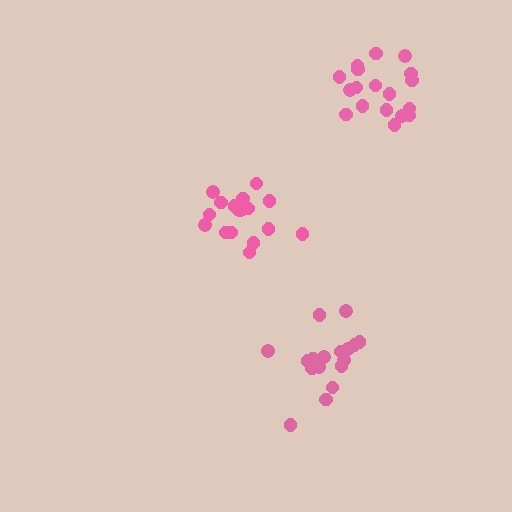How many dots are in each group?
Group 1: 17 dots, Group 2: 18 dots, Group 3: 18 dots (53 total).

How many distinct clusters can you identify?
There are 3 distinct clusters.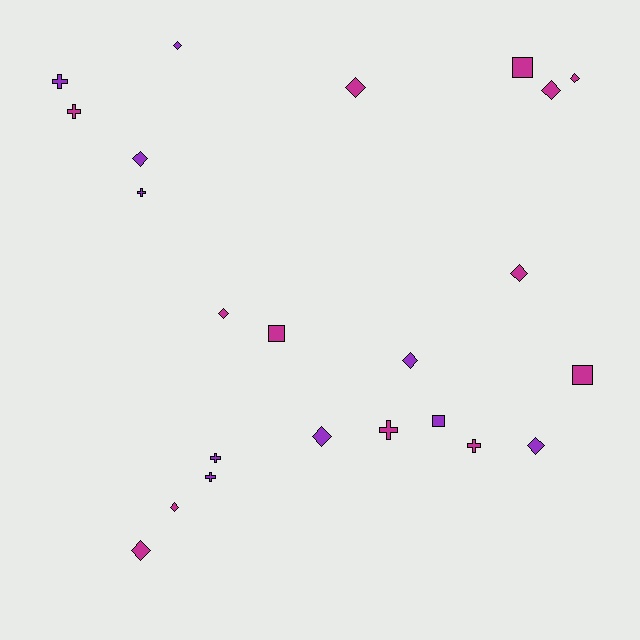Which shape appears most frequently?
Diamond, with 12 objects.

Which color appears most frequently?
Magenta, with 13 objects.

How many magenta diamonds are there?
There are 7 magenta diamonds.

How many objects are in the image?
There are 23 objects.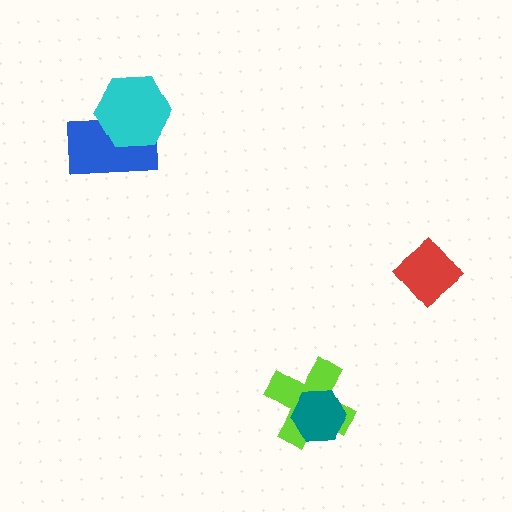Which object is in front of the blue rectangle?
The cyan hexagon is in front of the blue rectangle.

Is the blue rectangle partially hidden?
Yes, it is partially covered by another shape.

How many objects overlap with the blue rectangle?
1 object overlaps with the blue rectangle.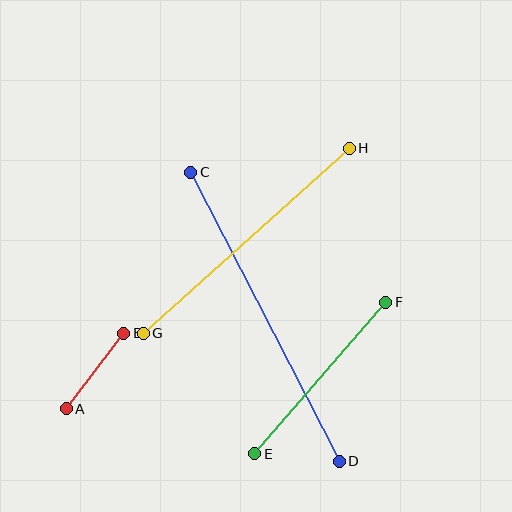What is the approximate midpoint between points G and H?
The midpoint is at approximately (246, 241) pixels.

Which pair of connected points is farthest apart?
Points C and D are farthest apart.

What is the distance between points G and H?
The distance is approximately 277 pixels.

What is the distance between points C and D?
The distance is approximately 325 pixels.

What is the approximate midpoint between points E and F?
The midpoint is at approximately (320, 378) pixels.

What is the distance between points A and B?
The distance is approximately 95 pixels.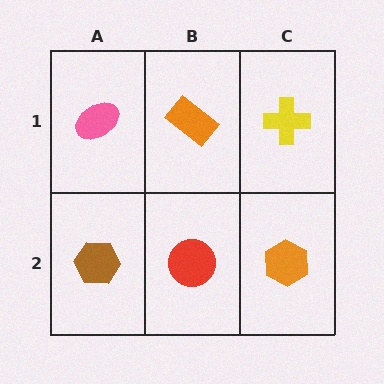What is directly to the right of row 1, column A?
An orange rectangle.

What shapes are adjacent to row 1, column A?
A brown hexagon (row 2, column A), an orange rectangle (row 1, column B).